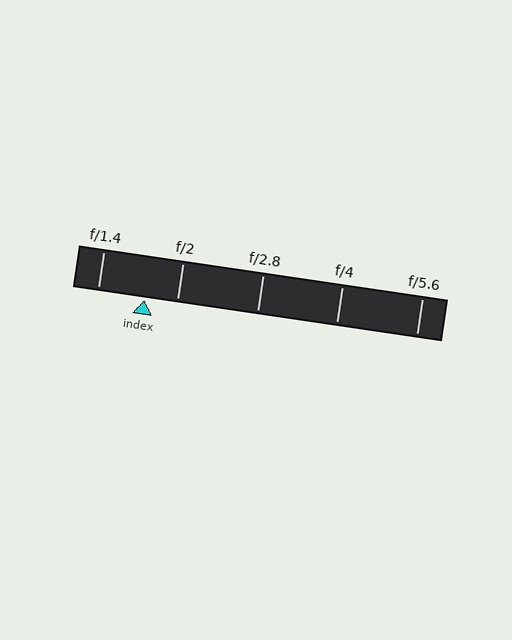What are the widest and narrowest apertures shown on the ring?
The widest aperture shown is f/1.4 and the narrowest is f/5.6.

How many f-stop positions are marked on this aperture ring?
There are 5 f-stop positions marked.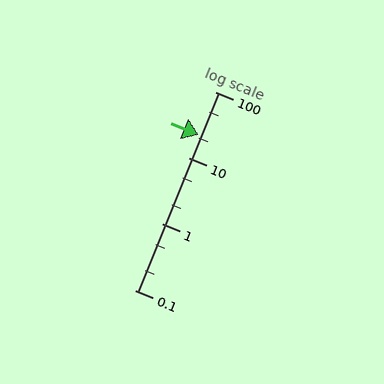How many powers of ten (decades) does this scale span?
The scale spans 3 decades, from 0.1 to 100.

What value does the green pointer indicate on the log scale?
The pointer indicates approximately 22.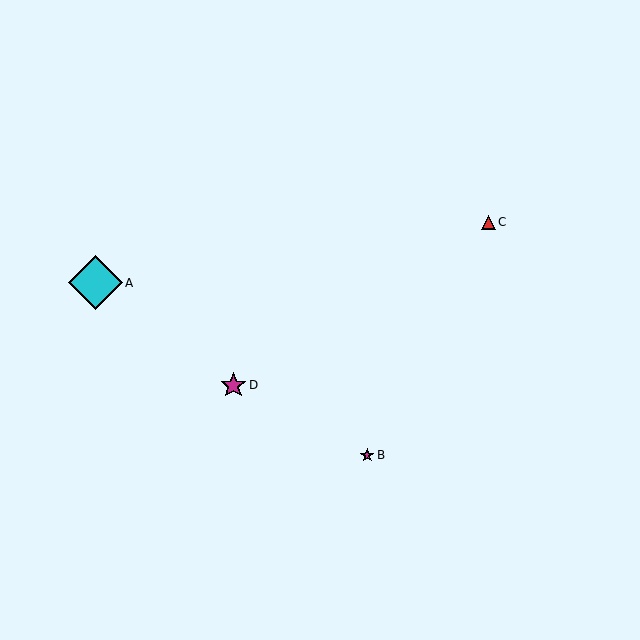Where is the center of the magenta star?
The center of the magenta star is at (233, 385).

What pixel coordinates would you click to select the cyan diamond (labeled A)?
Click at (95, 283) to select the cyan diamond A.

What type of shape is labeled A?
Shape A is a cyan diamond.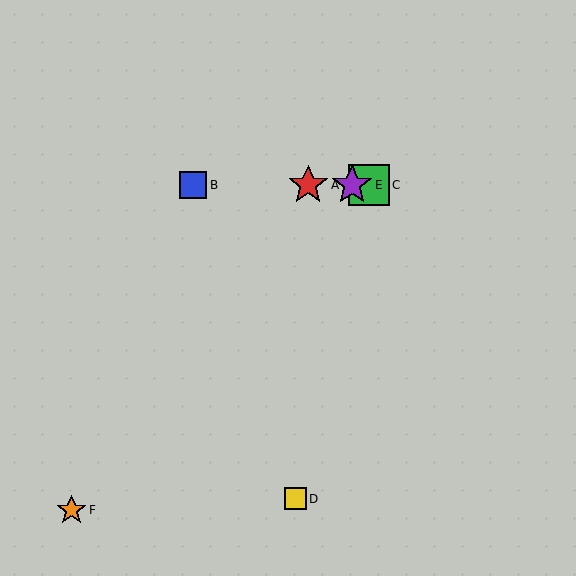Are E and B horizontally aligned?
Yes, both are at y≈185.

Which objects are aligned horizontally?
Objects A, B, C, E are aligned horizontally.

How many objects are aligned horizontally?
4 objects (A, B, C, E) are aligned horizontally.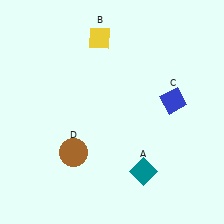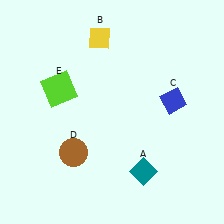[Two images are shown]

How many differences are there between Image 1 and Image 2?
There is 1 difference between the two images.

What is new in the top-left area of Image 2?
A lime square (E) was added in the top-left area of Image 2.